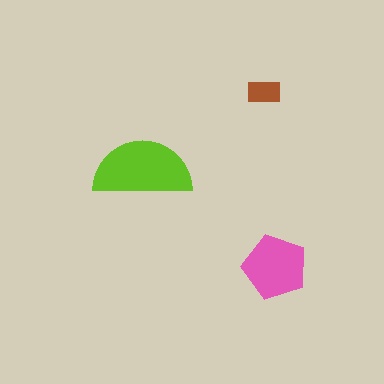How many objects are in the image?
There are 3 objects in the image.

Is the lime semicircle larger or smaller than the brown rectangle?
Larger.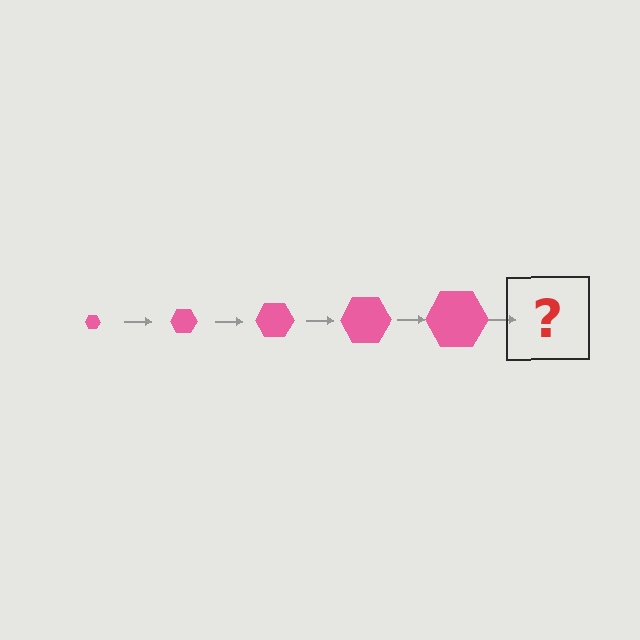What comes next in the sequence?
The next element should be a pink hexagon, larger than the previous one.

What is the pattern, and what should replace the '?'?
The pattern is that the hexagon gets progressively larger each step. The '?' should be a pink hexagon, larger than the previous one.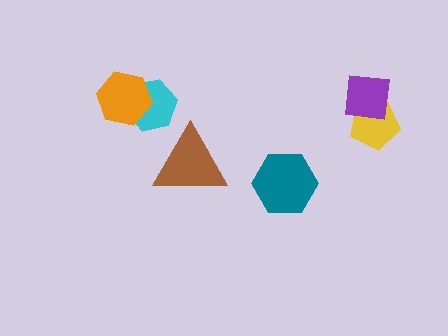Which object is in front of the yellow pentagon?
The purple square is in front of the yellow pentagon.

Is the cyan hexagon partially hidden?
Yes, it is partially covered by another shape.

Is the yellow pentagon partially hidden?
Yes, it is partially covered by another shape.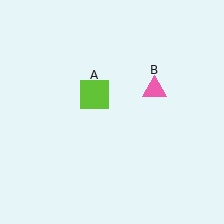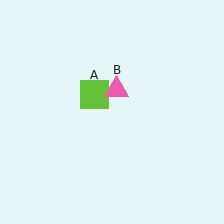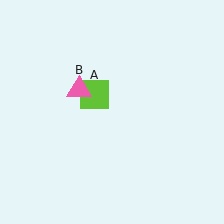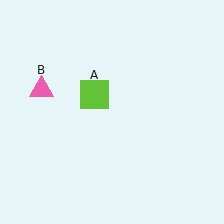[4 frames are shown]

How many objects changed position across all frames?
1 object changed position: pink triangle (object B).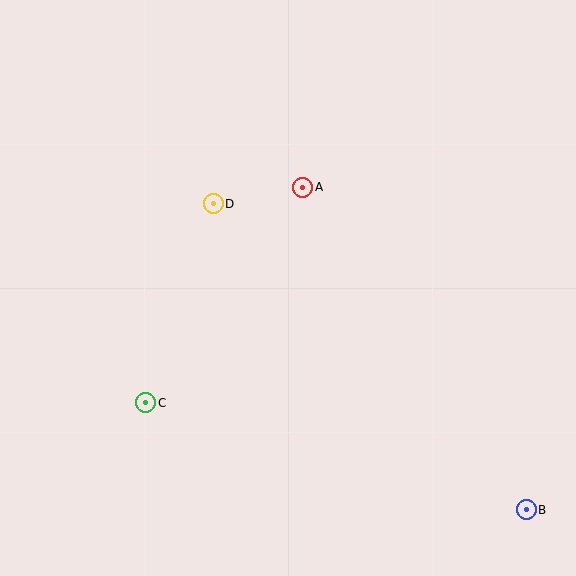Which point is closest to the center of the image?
Point A at (303, 187) is closest to the center.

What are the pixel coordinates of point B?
Point B is at (526, 510).